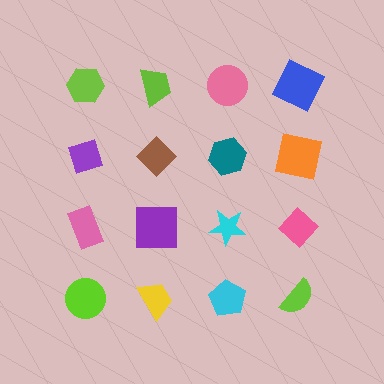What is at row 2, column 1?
A purple diamond.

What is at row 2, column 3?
A teal hexagon.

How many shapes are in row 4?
4 shapes.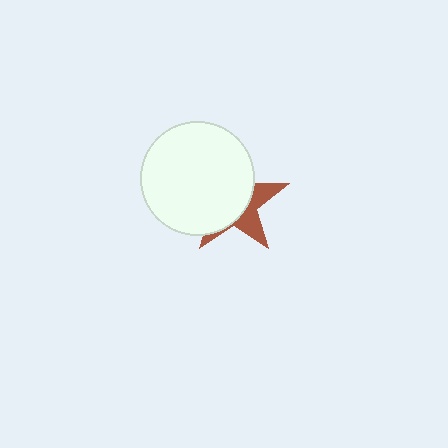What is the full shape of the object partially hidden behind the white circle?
The partially hidden object is a brown star.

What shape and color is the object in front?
The object in front is a white circle.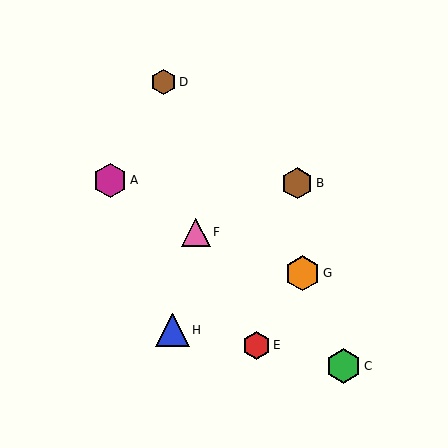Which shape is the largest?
The orange hexagon (labeled G) is the largest.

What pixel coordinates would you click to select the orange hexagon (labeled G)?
Click at (302, 273) to select the orange hexagon G.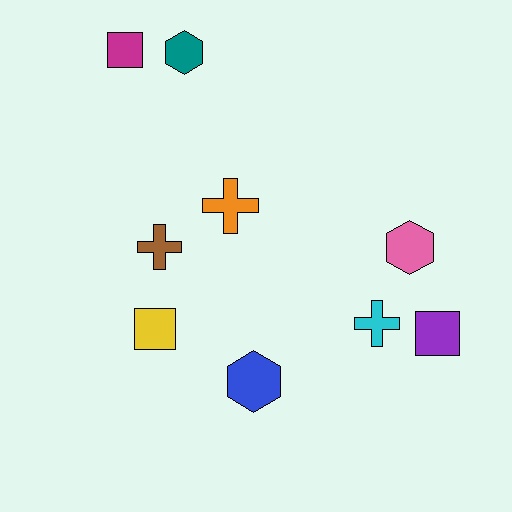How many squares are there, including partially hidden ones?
There are 3 squares.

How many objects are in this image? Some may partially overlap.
There are 9 objects.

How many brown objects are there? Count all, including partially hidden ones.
There is 1 brown object.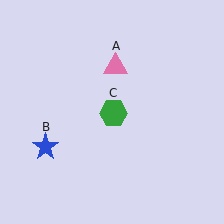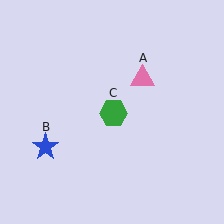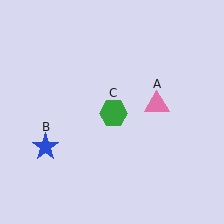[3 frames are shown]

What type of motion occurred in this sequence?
The pink triangle (object A) rotated clockwise around the center of the scene.